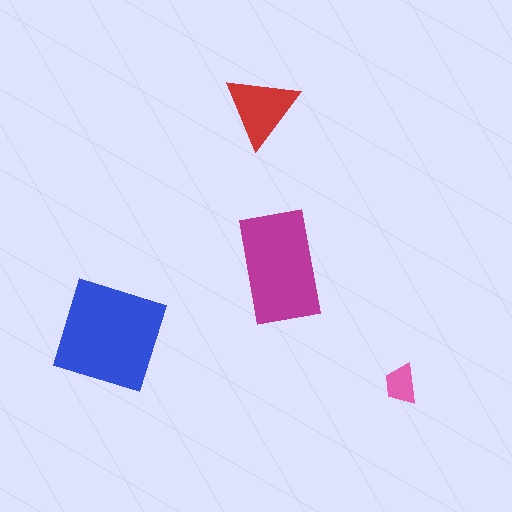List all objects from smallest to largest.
The pink trapezoid, the red triangle, the magenta rectangle, the blue diamond.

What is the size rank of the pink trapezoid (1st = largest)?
4th.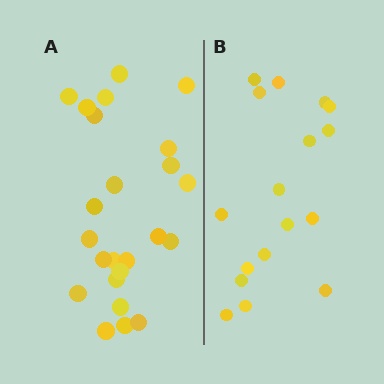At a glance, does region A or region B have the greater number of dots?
Region A (the left region) has more dots.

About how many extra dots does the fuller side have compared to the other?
Region A has roughly 8 or so more dots than region B.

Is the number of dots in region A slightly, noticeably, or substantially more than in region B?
Region A has noticeably more, but not dramatically so. The ratio is roughly 1.4 to 1.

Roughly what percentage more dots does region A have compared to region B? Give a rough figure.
About 40% more.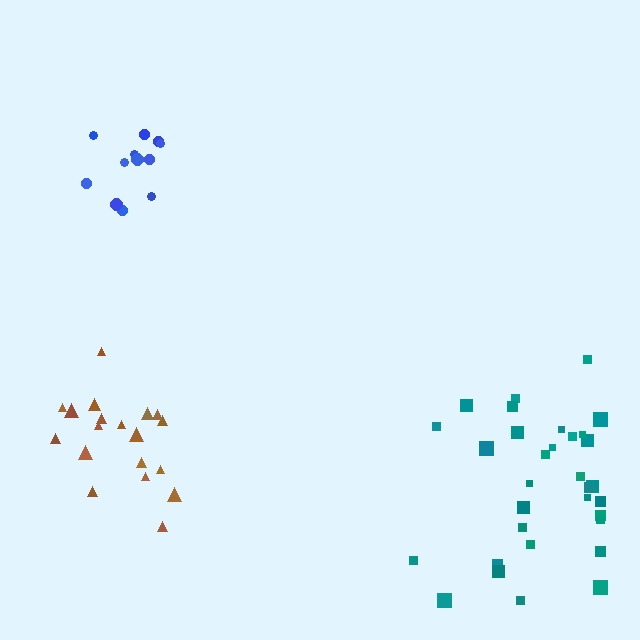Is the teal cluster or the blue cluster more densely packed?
Blue.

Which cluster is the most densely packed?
Blue.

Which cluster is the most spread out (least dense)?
Teal.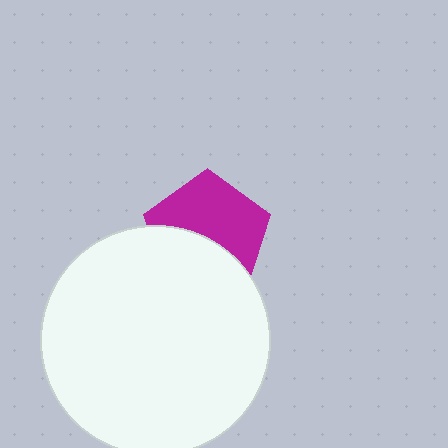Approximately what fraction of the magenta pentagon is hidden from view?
Roughly 43% of the magenta pentagon is hidden behind the white circle.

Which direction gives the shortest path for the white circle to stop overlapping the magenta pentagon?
Moving down gives the shortest separation.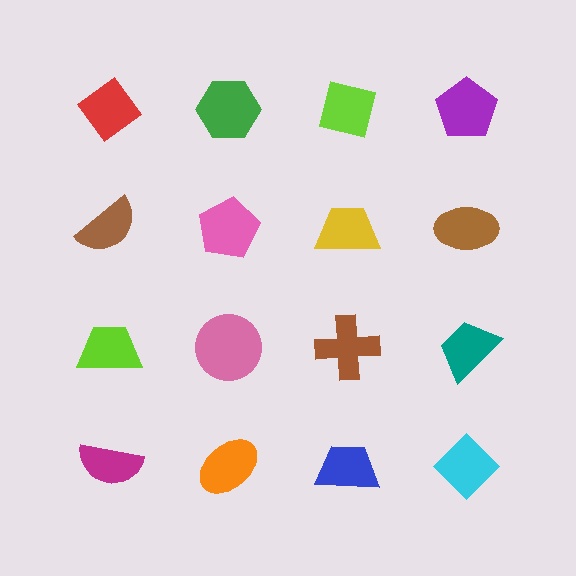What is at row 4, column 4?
A cyan diamond.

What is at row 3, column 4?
A teal trapezoid.